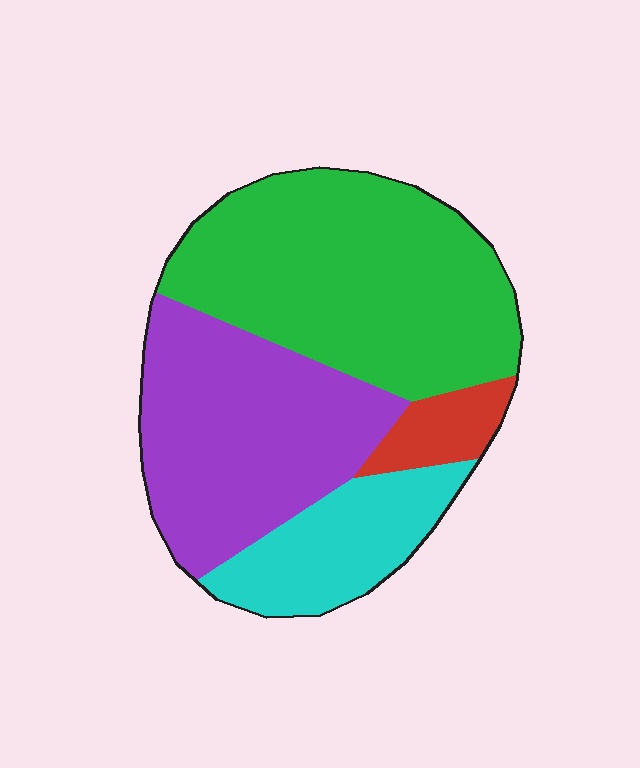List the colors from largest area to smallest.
From largest to smallest: green, purple, cyan, red.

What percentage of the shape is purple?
Purple covers about 35% of the shape.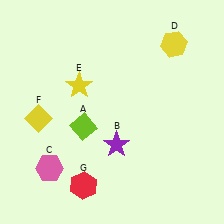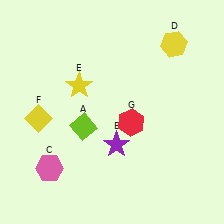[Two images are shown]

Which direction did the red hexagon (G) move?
The red hexagon (G) moved up.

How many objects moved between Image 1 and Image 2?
1 object moved between the two images.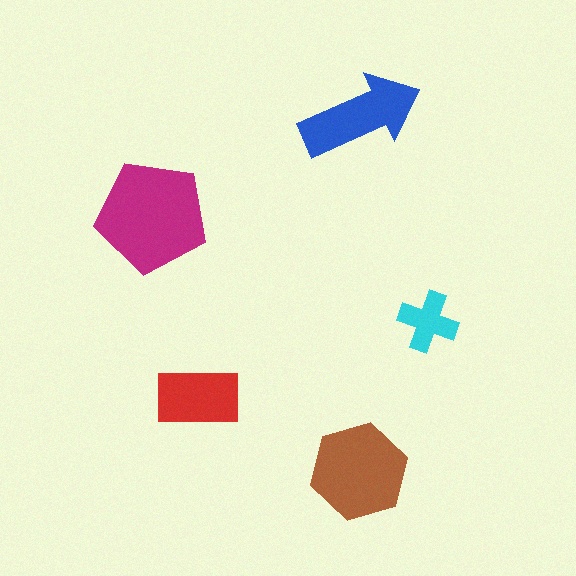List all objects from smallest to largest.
The cyan cross, the red rectangle, the blue arrow, the brown hexagon, the magenta pentagon.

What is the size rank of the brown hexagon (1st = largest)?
2nd.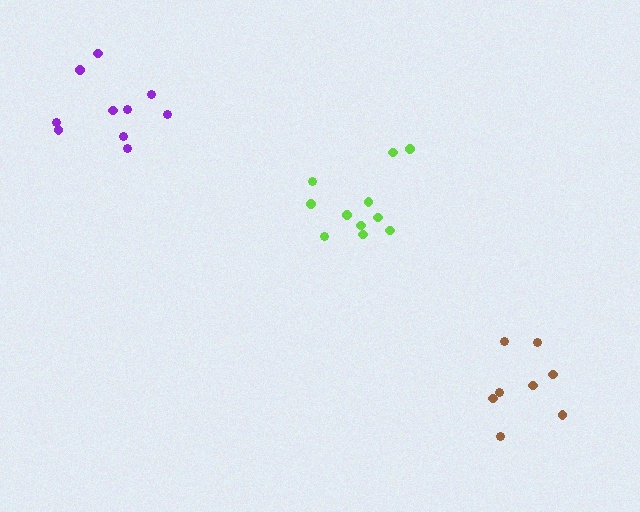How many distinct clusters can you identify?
There are 3 distinct clusters.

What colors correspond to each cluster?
The clusters are colored: lime, brown, purple.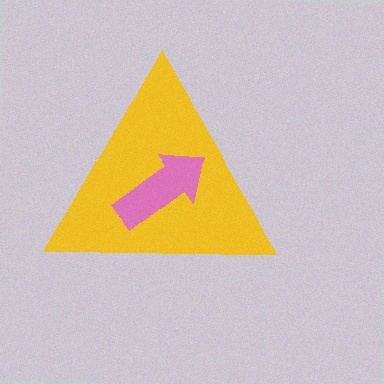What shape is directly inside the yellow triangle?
The pink arrow.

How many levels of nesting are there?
2.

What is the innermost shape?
The pink arrow.